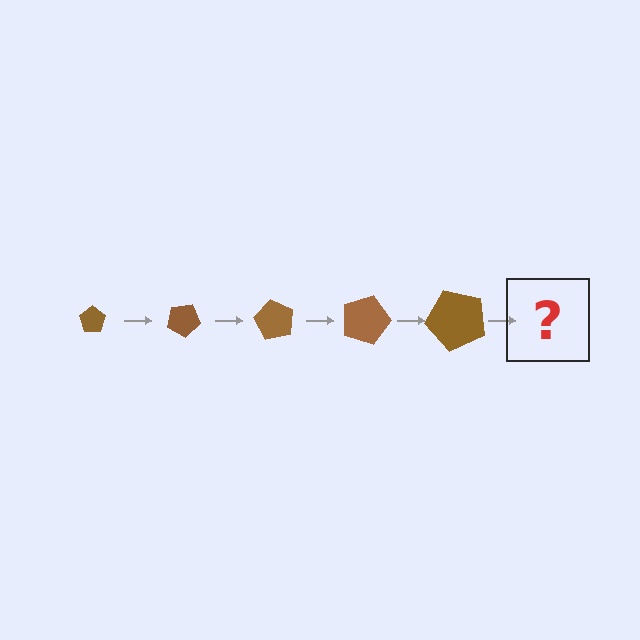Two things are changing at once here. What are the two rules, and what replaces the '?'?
The two rules are that the pentagon grows larger each step and it rotates 30 degrees each step. The '?' should be a pentagon, larger than the previous one and rotated 150 degrees from the start.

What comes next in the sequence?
The next element should be a pentagon, larger than the previous one and rotated 150 degrees from the start.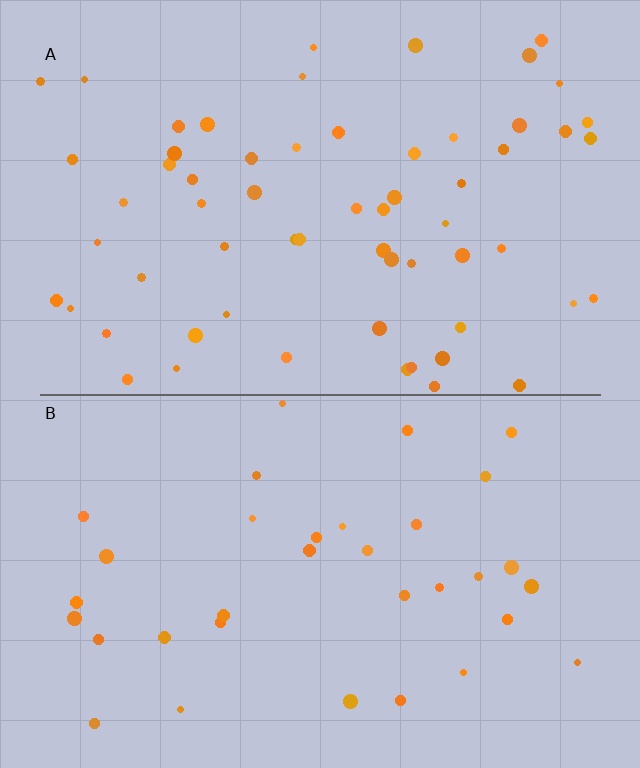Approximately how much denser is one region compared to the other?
Approximately 1.8× — region A over region B.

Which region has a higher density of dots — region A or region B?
A (the top).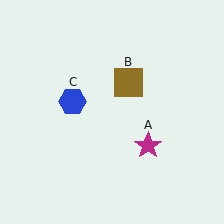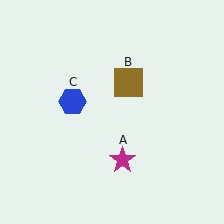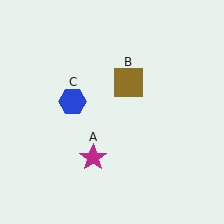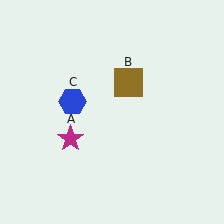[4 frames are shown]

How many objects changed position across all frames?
1 object changed position: magenta star (object A).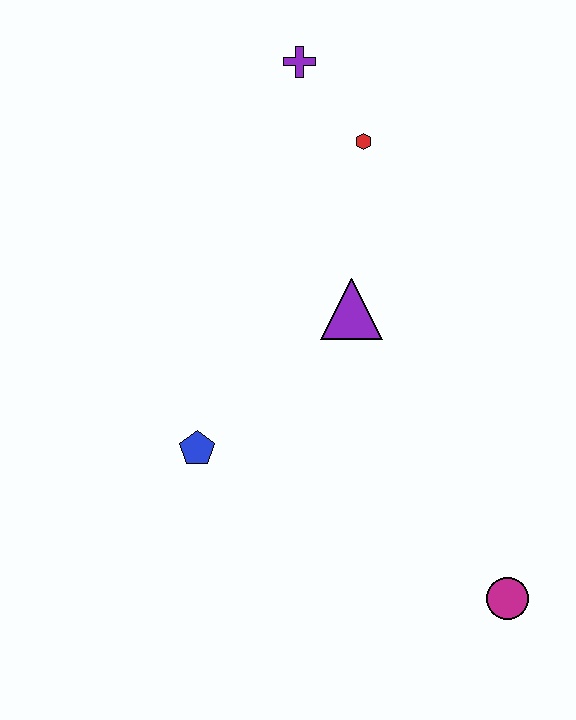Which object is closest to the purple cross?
The red hexagon is closest to the purple cross.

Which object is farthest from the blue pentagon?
The purple cross is farthest from the blue pentagon.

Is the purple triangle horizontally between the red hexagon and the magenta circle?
No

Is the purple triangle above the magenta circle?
Yes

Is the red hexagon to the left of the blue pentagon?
No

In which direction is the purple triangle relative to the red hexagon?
The purple triangle is below the red hexagon.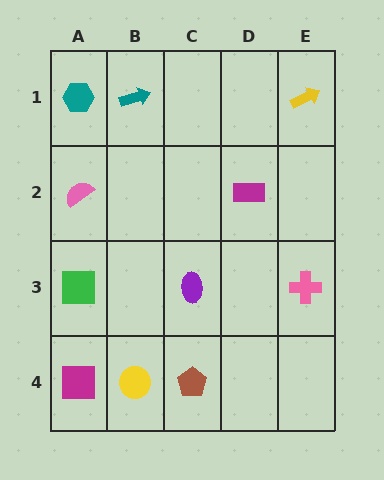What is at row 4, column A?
A magenta square.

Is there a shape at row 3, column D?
No, that cell is empty.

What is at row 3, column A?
A green square.